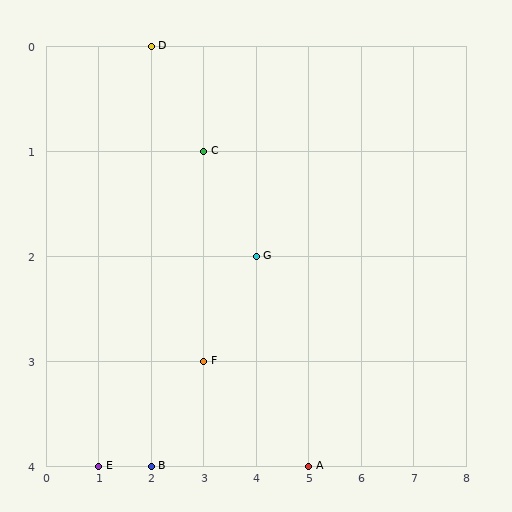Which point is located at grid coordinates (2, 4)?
Point B is at (2, 4).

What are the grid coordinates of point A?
Point A is at grid coordinates (5, 4).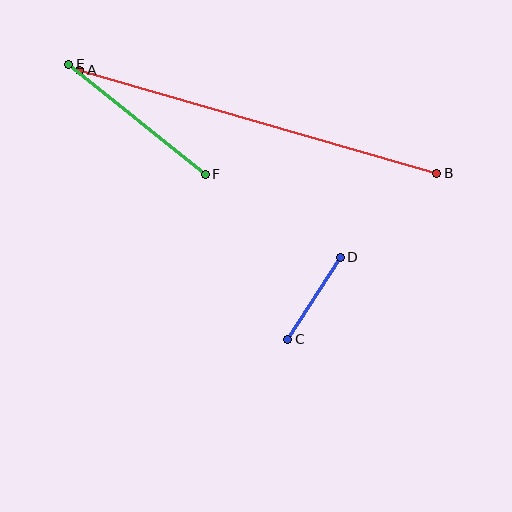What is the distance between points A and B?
The distance is approximately 371 pixels.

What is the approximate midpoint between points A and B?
The midpoint is at approximately (258, 122) pixels.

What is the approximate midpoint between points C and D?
The midpoint is at approximately (314, 298) pixels.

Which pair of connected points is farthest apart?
Points A and B are farthest apart.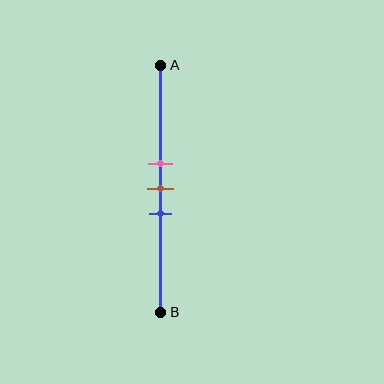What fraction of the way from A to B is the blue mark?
The blue mark is approximately 60% (0.6) of the way from A to B.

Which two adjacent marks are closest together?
The pink and brown marks are the closest adjacent pair.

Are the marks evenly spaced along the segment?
Yes, the marks are approximately evenly spaced.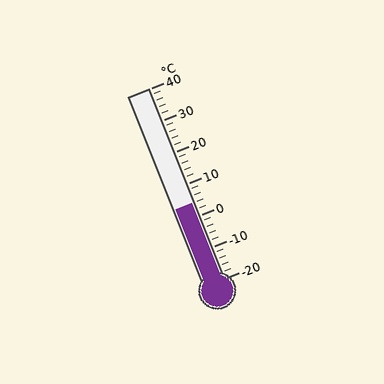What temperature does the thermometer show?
The thermometer shows approximately 4°C.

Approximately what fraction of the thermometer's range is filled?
The thermometer is filled to approximately 40% of its range.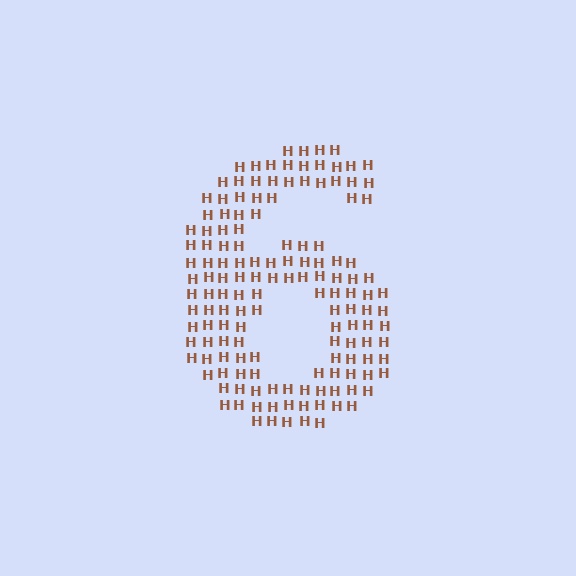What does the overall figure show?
The overall figure shows the digit 6.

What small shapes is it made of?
It is made of small letter H's.